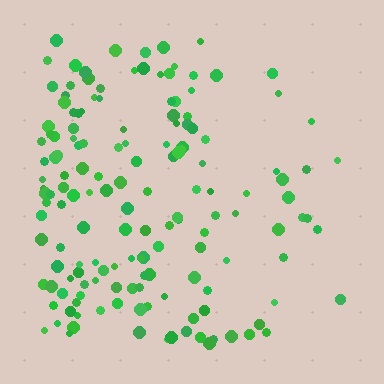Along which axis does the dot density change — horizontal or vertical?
Horizontal.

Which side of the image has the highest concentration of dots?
The left.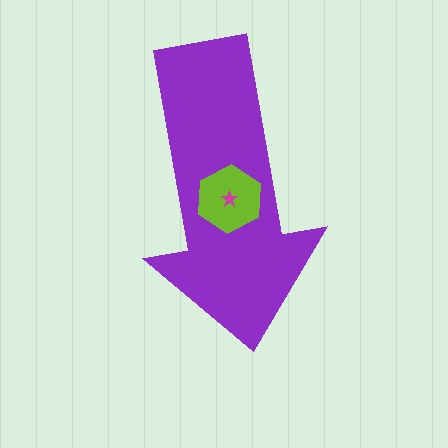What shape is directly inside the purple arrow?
The lime hexagon.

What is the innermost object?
The magenta star.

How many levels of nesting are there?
3.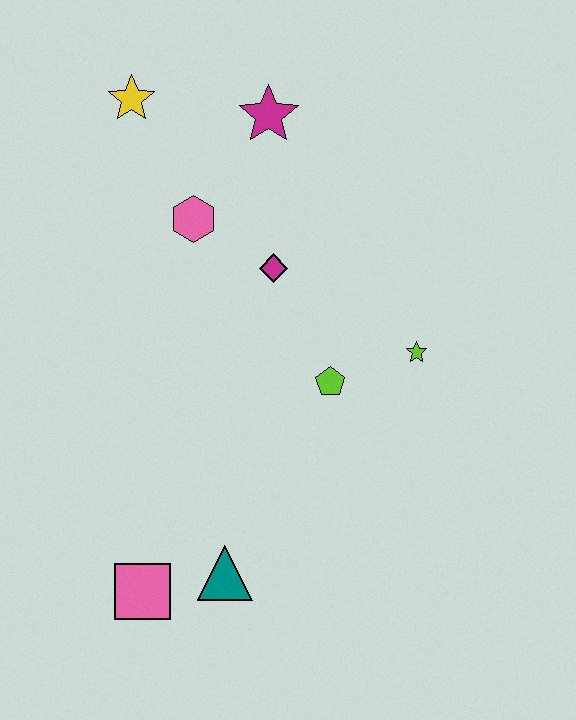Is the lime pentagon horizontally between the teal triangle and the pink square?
No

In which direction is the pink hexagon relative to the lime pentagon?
The pink hexagon is above the lime pentagon.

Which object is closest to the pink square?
The teal triangle is closest to the pink square.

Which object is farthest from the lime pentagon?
The yellow star is farthest from the lime pentagon.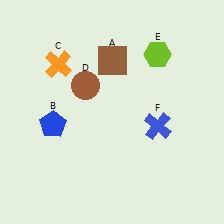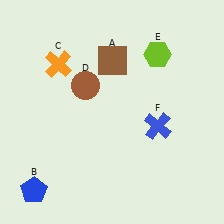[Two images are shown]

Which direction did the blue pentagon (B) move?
The blue pentagon (B) moved down.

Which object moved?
The blue pentagon (B) moved down.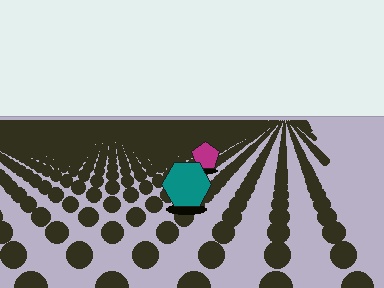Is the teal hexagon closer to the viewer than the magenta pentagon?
Yes. The teal hexagon is closer — you can tell from the texture gradient: the ground texture is coarser near it.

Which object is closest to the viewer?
The teal hexagon is closest. The texture marks near it are larger and more spread out.